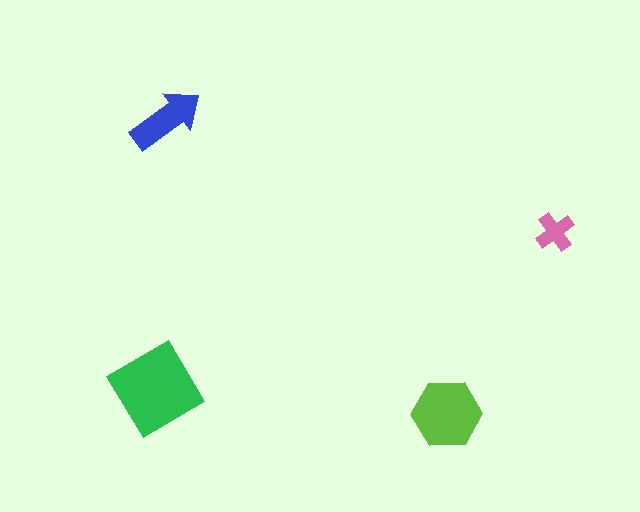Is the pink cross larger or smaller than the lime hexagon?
Smaller.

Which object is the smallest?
The pink cross.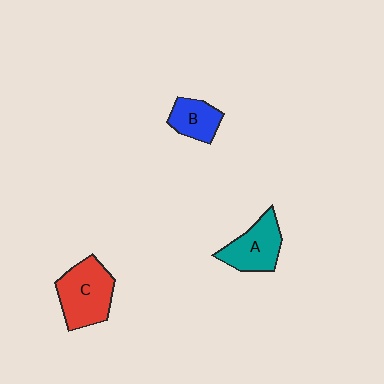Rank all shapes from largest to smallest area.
From largest to smallest: C (red), A (teal), B (blue).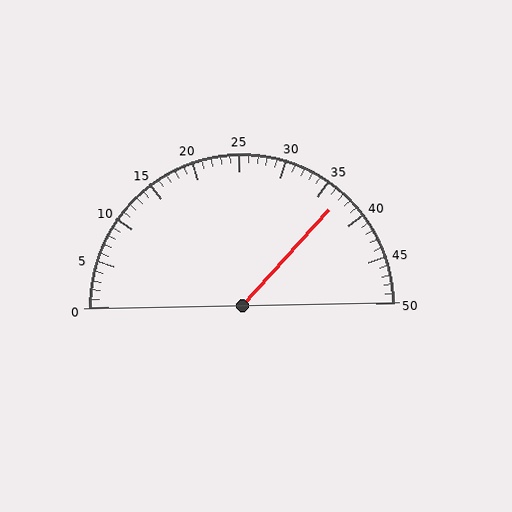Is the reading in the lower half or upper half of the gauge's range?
The reading is in the upper half of the range (0 to 50).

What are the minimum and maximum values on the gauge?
The gauge ranges from 0 to 50.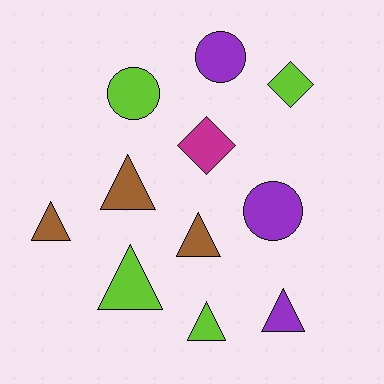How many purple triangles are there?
There is 1 purple triangle.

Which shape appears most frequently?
Triangle, with 6 objects.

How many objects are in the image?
There are 11 objects.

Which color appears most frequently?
Lime, with 4 objects.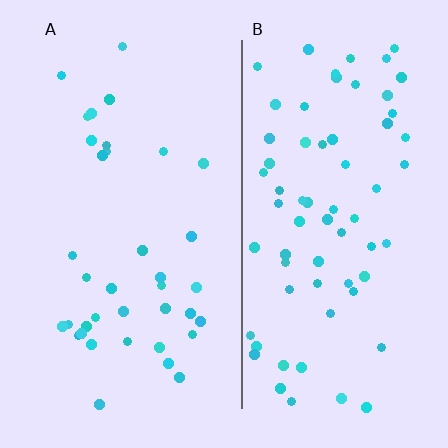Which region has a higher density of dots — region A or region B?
B (the right).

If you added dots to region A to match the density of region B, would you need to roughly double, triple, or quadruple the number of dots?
Approximately double.